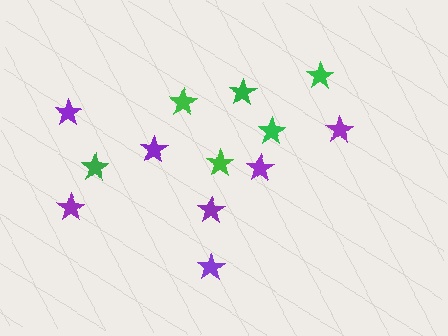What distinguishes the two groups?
There are 2 groups: one group of purple stars (7) and one group of green stars (6).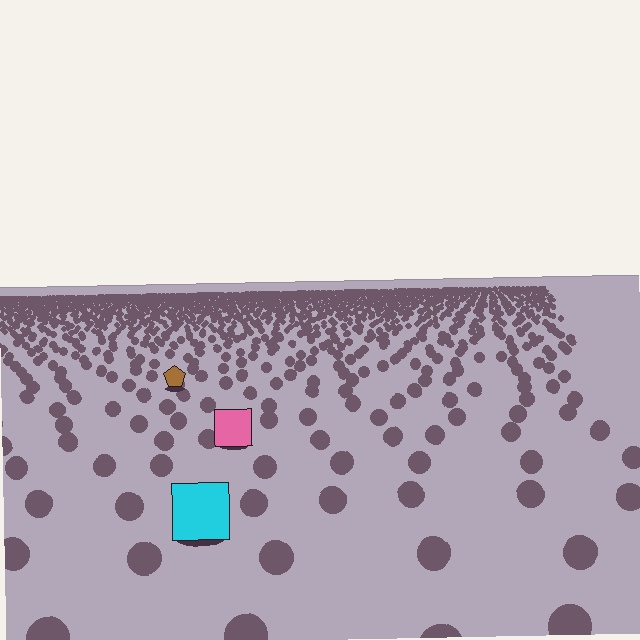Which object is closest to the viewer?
The cyan square is closest. The texture marks near it are larger and more spread out.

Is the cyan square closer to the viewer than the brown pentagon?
Yes. The cyan square is closer — you can tell from the texture gradient: the ground texture is coarser near it.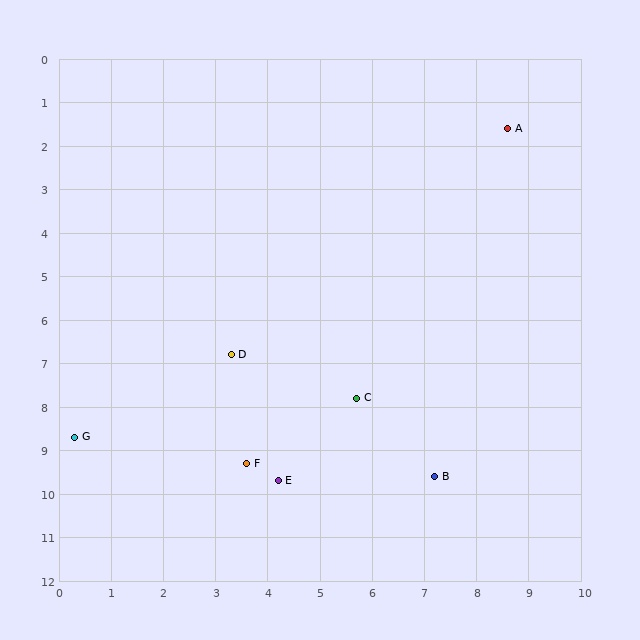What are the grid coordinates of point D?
Point D is at approximately (3.3, 6.8).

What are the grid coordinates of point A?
Point A is at approximately (8.6, 1.6).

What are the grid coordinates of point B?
Point B is at approximately (7.2, 9.6).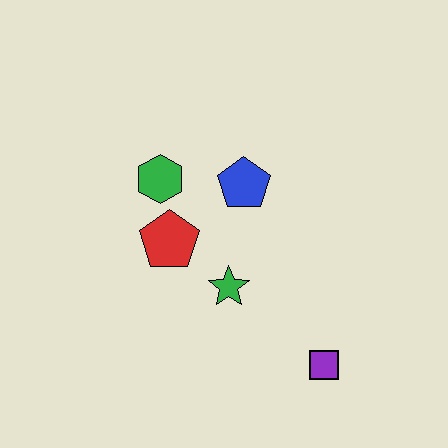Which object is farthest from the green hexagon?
The purple square is farthest from the green hexagon.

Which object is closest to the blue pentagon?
The green hexagon is closest to the blue pentagon.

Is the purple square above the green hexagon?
No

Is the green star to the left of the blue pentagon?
Yes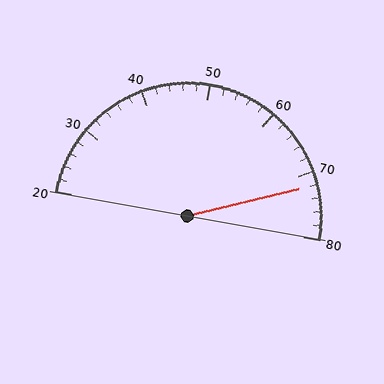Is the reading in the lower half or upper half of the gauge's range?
The reading is in the upper half of the range (20 to 80).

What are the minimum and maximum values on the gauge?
The gauge ranges from 20 to 80.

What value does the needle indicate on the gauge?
The needle indicates approximately 72.